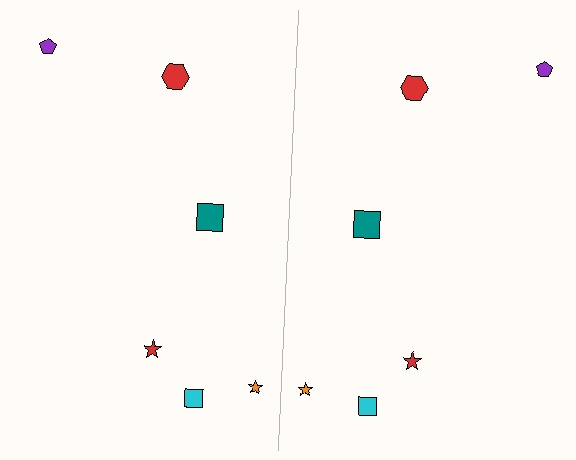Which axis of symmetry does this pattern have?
The pattern has a vertical axis of symmetry running through the center of the image.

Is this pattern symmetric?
Yes, this pattern has bilateral (reflection) symmetry.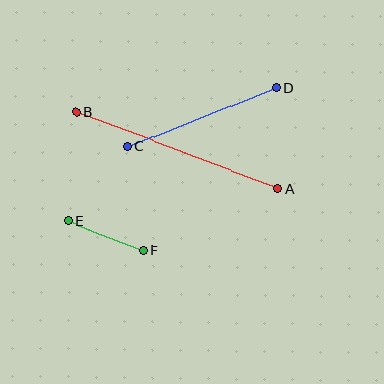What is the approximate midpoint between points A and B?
The midpoint is at approximately (177, 150) pixels.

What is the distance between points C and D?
The distance is approximately 161 pixels.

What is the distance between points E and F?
The distance is approximately 81 pixels.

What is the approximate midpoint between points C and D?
The midpoint is at approximately (201, 117) pixels.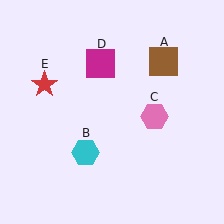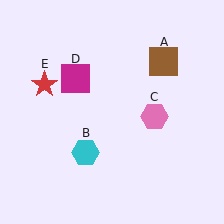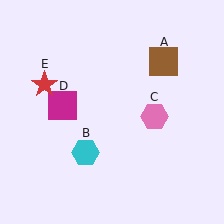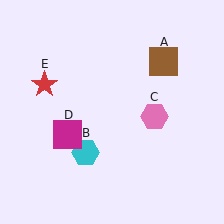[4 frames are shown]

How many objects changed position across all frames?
1 object changed position: magenta square (object D).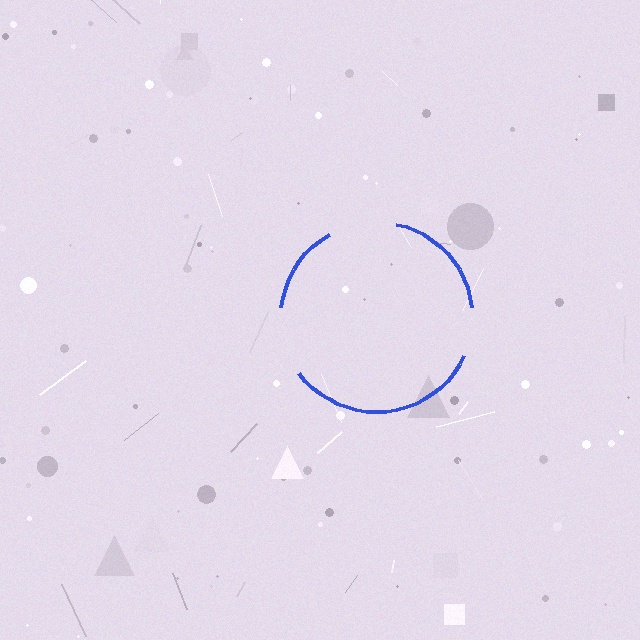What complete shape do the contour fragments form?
The contour fragments form a circle.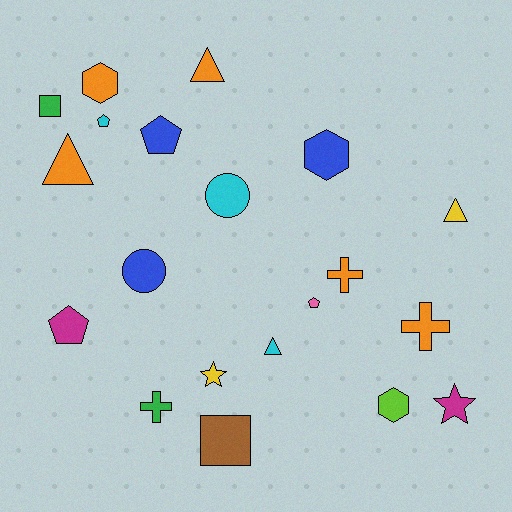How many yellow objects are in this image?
There are 2 yellow objects.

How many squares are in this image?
There are 2 squares.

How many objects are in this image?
There are 20 objects.